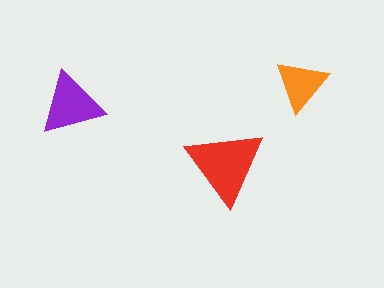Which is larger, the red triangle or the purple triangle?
The red one.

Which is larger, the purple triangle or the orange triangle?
The purple one.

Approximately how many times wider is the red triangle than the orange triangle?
About 1.5 times wider.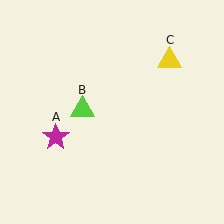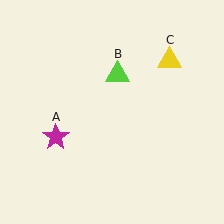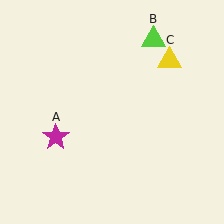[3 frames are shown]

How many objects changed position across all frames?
1 object changed position: lime triangle (object B).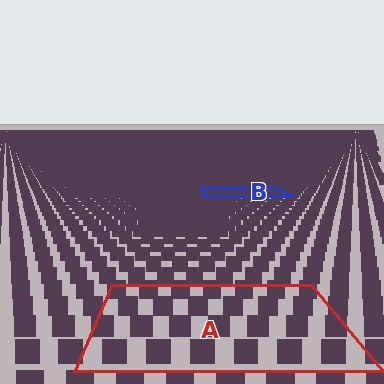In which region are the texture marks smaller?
The texture marks are smaller in region B, because it is farther away.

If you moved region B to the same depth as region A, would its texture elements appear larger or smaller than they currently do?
They would appear larger. At a closer depth, the same texture elements are projected at a bigger on-screen size.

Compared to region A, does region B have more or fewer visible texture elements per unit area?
Region B has more texture elements per unit area — they are packed more densely because it is farther away.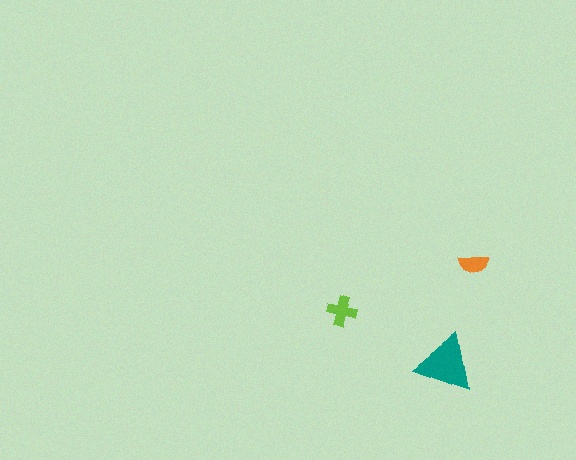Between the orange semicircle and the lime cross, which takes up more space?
The lime cross.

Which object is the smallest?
The orange semicircle.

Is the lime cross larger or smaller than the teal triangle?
Smaller.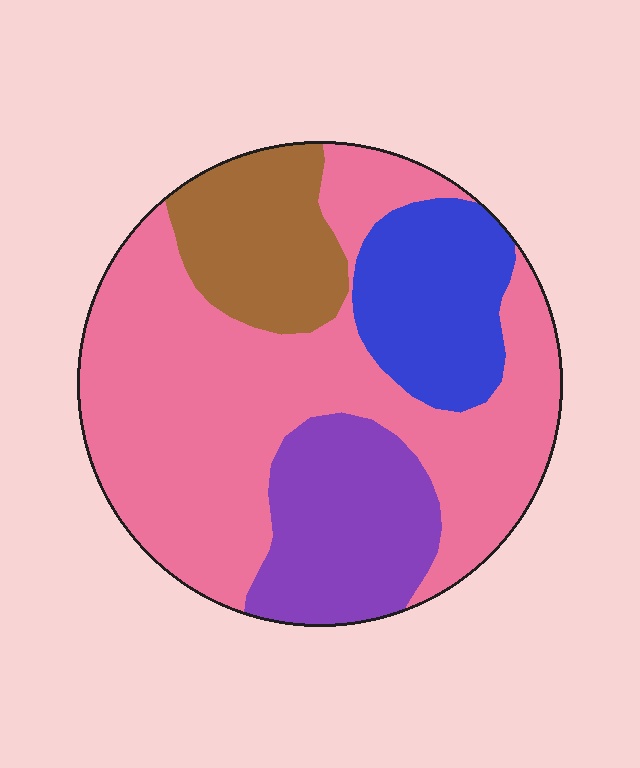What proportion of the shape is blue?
Blue takes up about one sixth (1/6) of the shape.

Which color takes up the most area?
Pink, at roughly 55%.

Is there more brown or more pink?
Pink.